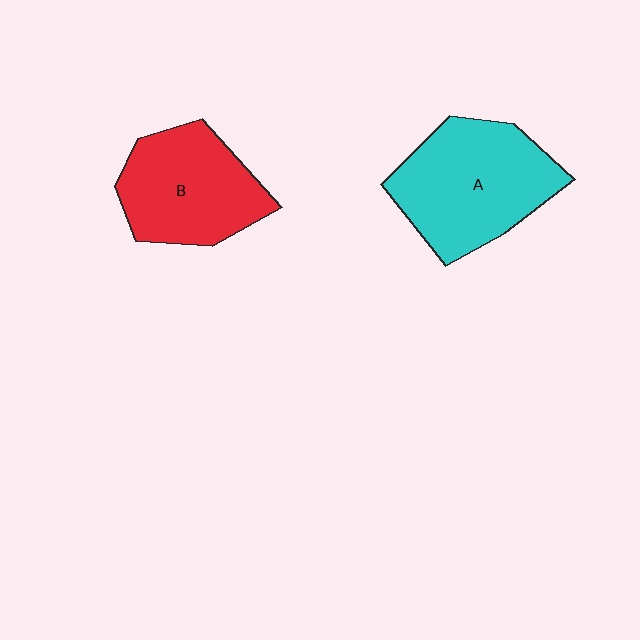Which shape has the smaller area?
Shape B (red).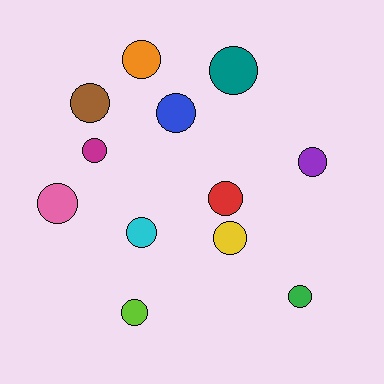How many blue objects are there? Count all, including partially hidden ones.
There is 1 blue object.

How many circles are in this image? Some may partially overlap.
There are 12 circles.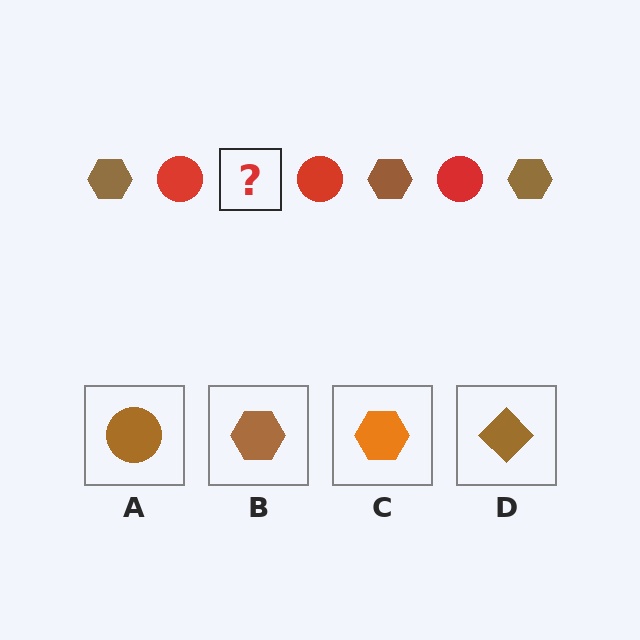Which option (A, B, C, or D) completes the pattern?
B.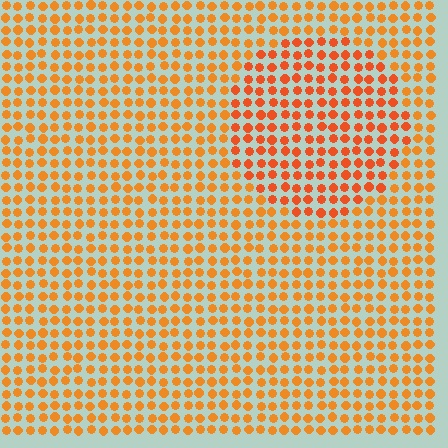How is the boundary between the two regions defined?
The boundary is defined purely by a slight shift in hue (about 17 degrees). Spacing, size, and orientation are identical on both sides.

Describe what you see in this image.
The image is filled with small orange elements in a uniform arrangement. A circle-shaped region is visible where the elements are tinted to a slightly different hue, forming a subtle color boundary.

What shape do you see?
I see a circle.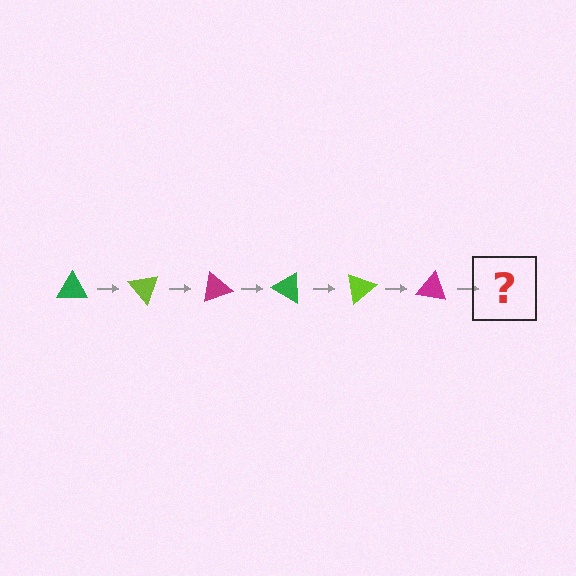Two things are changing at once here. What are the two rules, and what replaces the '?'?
The two rules are that it rotates 50 degrees each step and the color cycles through green, lime, and magenta. The '?' should be a green triangle, rotated 300 degrees from the start.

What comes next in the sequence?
The next element should be a green triangle, rotated 300 degrees from the start.